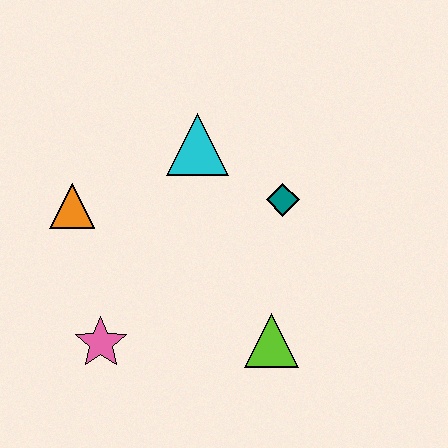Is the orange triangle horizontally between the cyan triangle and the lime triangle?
No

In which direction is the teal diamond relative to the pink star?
The teal diamond is to the right of the pink star.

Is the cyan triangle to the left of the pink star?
No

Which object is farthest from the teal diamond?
The pink star is farthest from the teal diamond.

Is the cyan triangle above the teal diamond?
Yes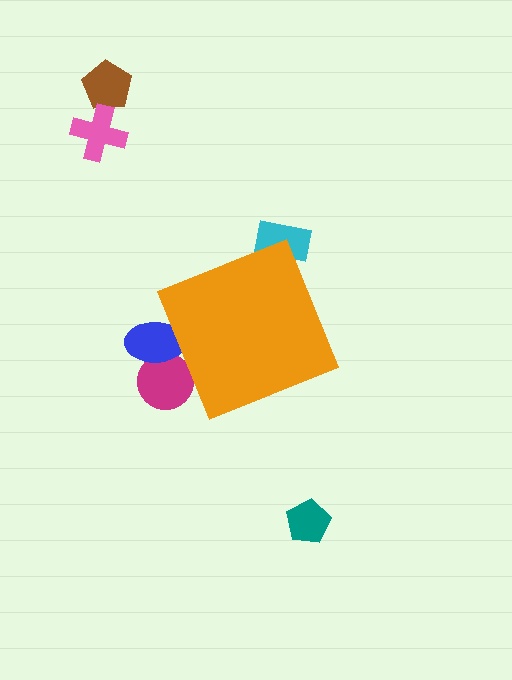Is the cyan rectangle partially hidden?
Yes, the cyan rectangle is partially hidden behind the orange diamond.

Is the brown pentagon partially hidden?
No, the brown pentagon is fully visible.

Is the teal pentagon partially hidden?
No, the teal pentagon is fully visible.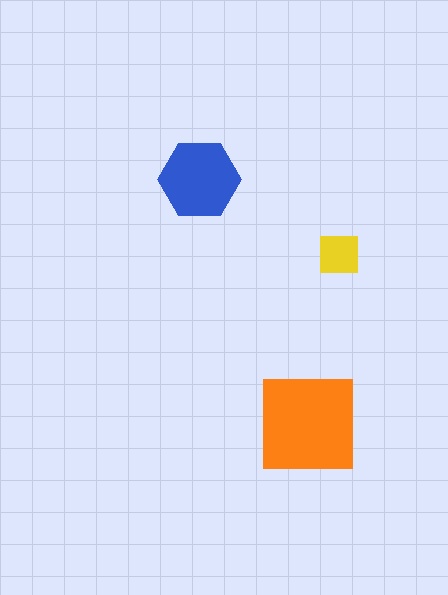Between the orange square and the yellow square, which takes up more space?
The orange square.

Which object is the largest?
The orange square.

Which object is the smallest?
The yellow square.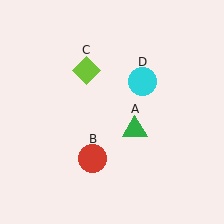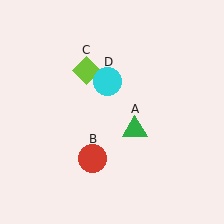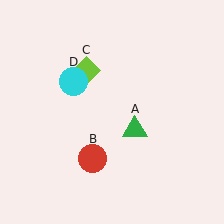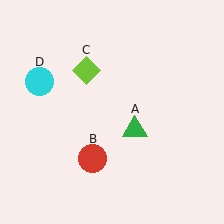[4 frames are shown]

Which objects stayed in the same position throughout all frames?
Green triangle (object A) and red circle (object B) and lime diamond (object C) remained stationary.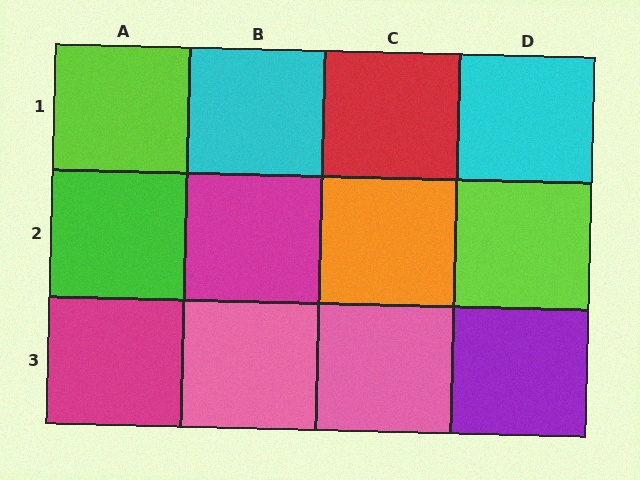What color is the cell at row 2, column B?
Magenta.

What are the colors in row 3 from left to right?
Magenta, pink, pink, purple.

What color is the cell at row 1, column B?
Cyan.